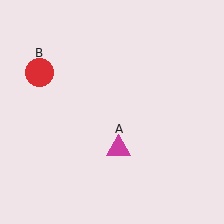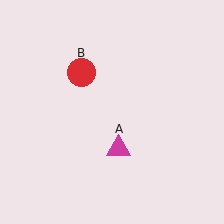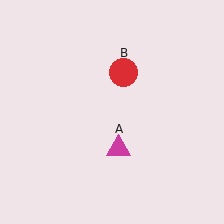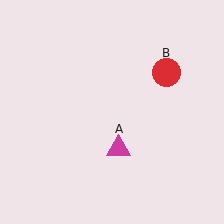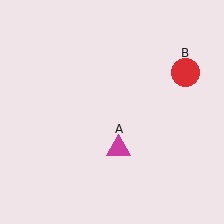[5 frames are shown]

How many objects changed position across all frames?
1 object changed position: red circle (object B).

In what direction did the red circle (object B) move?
The red circle (object B) moved right.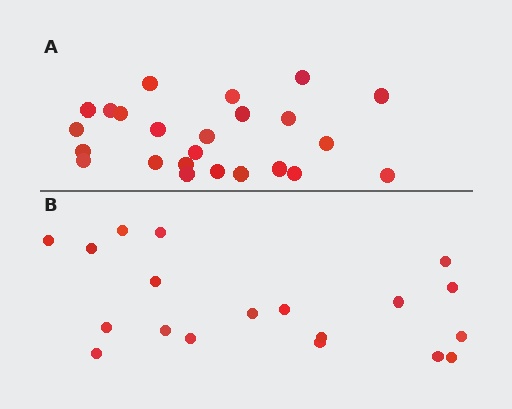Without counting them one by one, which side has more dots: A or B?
Region A (the top region) has more dots.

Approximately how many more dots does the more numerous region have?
Region A has about 5 more dots than region B.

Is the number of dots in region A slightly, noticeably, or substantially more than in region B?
Region A has noticeably more, but not dramatically so. The ratio is roughly 1.3 to 1.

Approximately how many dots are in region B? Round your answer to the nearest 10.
About 20 dots. (The exact count is 19, which rounds to 20.)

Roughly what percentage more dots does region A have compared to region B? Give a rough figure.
About 25% more.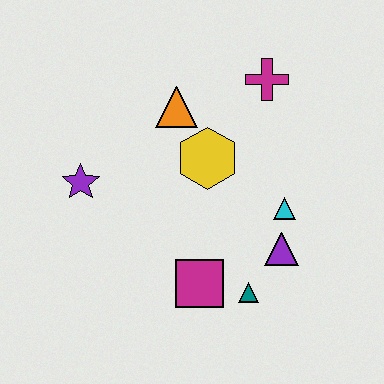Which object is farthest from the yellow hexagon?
The teal triangle is farthest from the yellow hexagon.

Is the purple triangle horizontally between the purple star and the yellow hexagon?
No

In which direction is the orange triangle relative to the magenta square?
The orange triangle is above the magenta square.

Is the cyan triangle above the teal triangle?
Yes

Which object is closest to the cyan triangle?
The purple triangle is closest to the cyan triangle.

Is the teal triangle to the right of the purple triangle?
No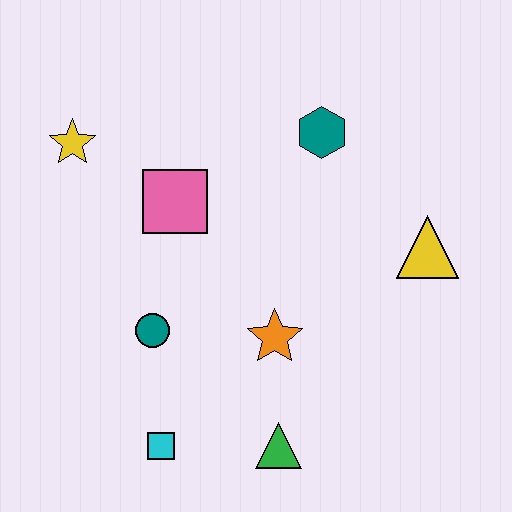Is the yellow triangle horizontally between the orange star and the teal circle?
No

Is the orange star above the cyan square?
Yes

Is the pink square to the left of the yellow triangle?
Yes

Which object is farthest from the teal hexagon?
The cyan square is farthest from the teal hexagon.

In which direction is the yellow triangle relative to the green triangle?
The yellow triangle is above the green triangle.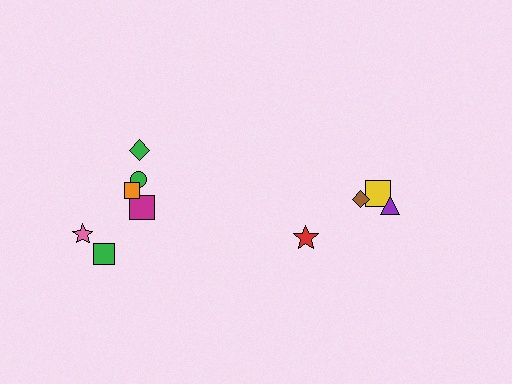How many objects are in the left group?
There are 6 objects.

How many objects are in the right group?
There are 4 objects.